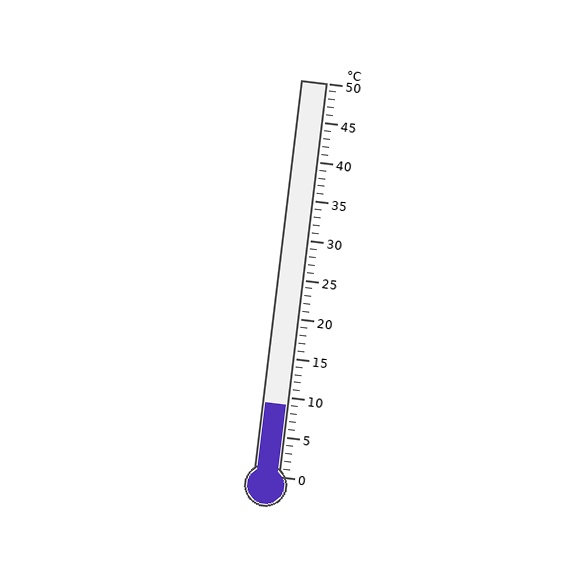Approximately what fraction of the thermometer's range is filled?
The thermometer is filled to approximately 20% of its range.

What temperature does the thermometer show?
The thermometer shows approximately 9°C.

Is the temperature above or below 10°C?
The temperature is below 10°C.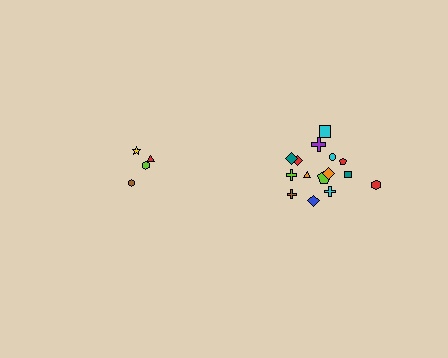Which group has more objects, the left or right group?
The right group.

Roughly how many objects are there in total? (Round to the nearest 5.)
Roughly 20 objects in total.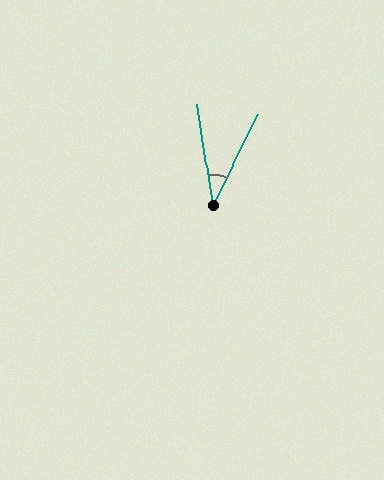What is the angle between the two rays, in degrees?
Approximately 35 degrees.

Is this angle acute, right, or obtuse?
It is acute.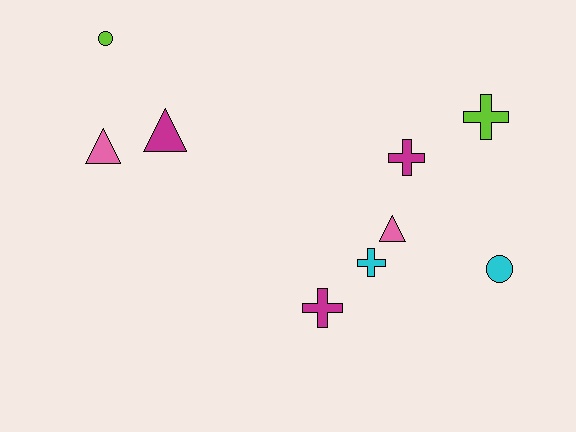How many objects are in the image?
There are 9 objects.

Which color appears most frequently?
Magenta, with 3 objects.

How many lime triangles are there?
There are no lime triangles.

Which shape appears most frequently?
Cross, with 4 objects.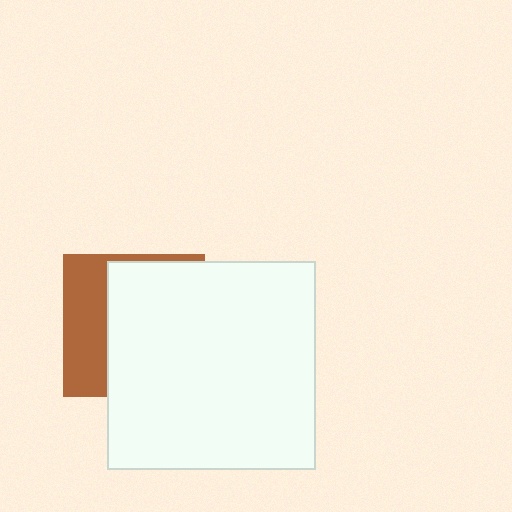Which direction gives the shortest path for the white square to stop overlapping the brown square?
Moving right gives the shortest separation.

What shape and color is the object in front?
The object in front is a white square.